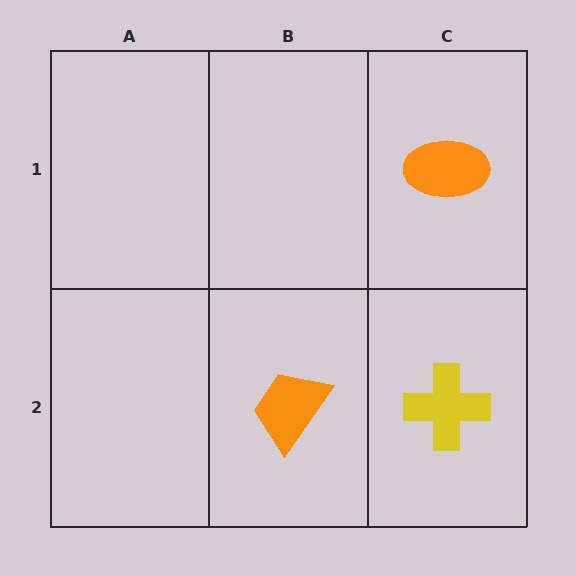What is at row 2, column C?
A yellow cross.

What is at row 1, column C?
An orange ellipse.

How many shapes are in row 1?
1 shape.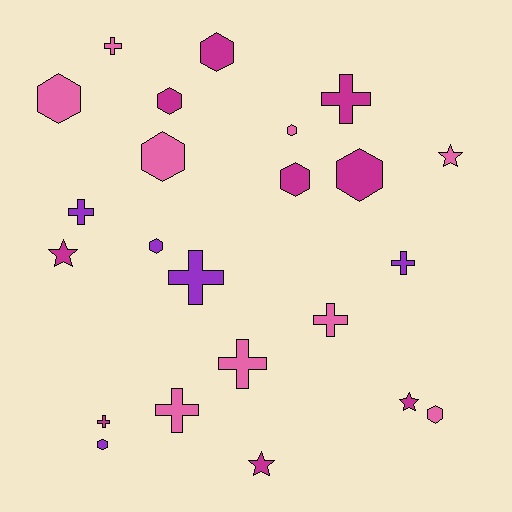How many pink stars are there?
There is 1 pink star.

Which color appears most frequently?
Pink, with 9 objects.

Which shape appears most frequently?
Hexagon, with 10 objects.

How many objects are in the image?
There are 23 objects.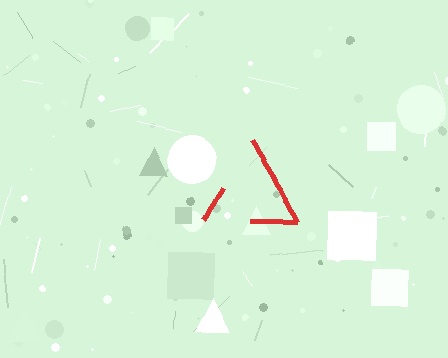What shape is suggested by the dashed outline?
The dashed outline suggests a triangle.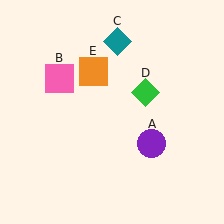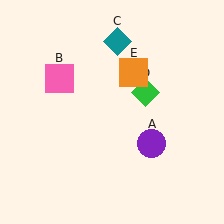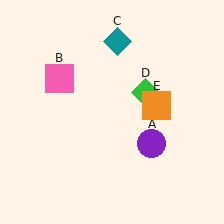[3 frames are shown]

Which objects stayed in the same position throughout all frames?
Purple circle (object A) and pink square (object B) and teal diamond (object C) and green diamond (object D) remained stationary.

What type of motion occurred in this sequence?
The orange square (object E) rotated clockwise around the center of the scene.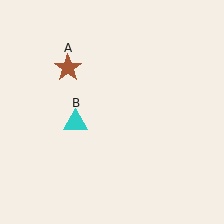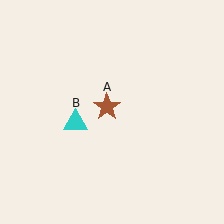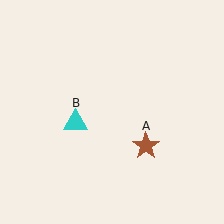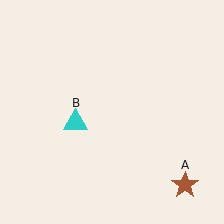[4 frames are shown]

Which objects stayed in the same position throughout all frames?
Cyan triangle (object B) remained stationary.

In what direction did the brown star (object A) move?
The brown star (object A) moved down and to the right.